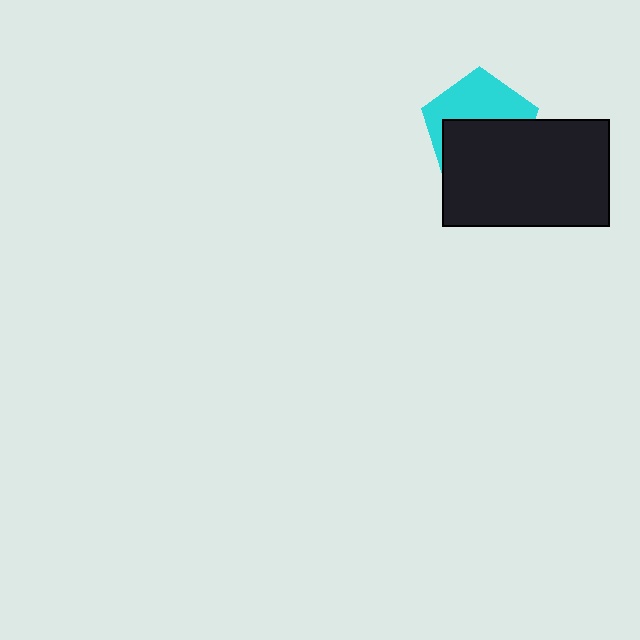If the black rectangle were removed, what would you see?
You would see the complete cyan pentagon.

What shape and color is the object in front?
The object in front is a black rectangle.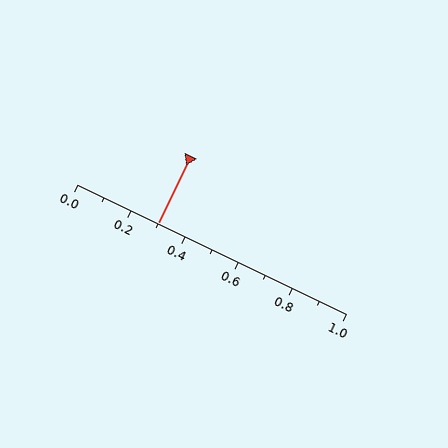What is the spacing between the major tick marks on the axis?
The major ticks are spaced 0.2 apart.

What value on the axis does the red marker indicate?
The marker indicates approximately 0.3.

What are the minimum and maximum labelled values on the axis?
The axis runs from 0.0 to 1.0.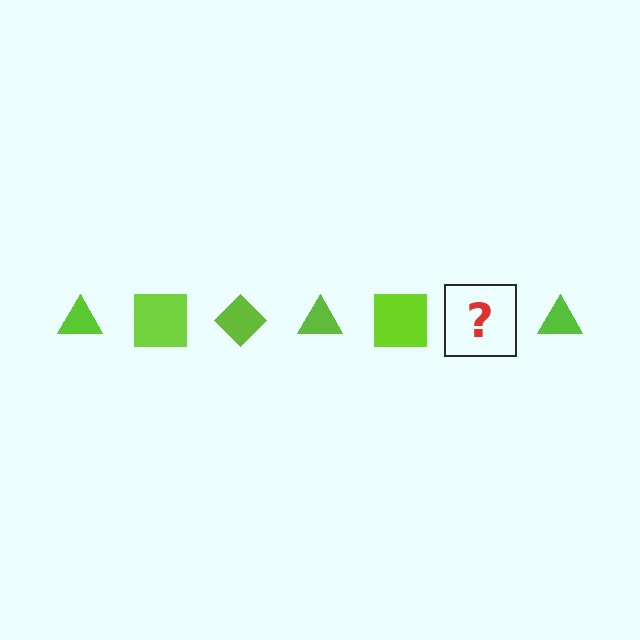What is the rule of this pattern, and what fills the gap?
The rule is that the pattern cycles through triangle, square, diamond shapes in lime. The gap should be filled with a lime diamond.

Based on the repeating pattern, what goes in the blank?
The blank should be a lime diamond.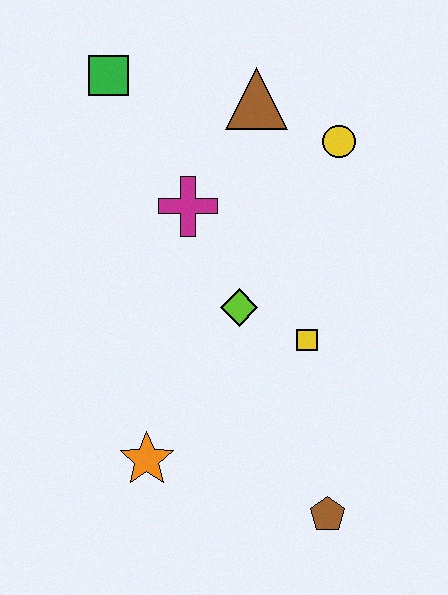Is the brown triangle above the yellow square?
Yes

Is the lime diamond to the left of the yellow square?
Yes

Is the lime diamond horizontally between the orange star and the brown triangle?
Yes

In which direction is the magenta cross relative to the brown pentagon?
The magenta cross is above the brown pentagon.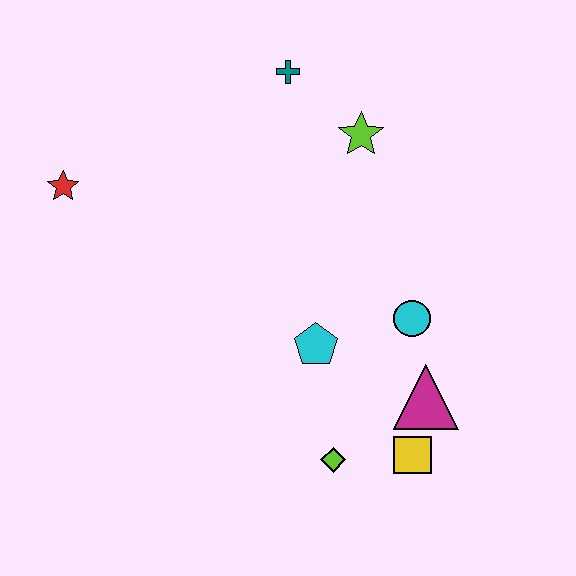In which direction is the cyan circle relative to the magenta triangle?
The cyan circle is above the magenta triangle.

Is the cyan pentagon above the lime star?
No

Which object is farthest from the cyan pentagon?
The red star is farthest from the cyan pentagon.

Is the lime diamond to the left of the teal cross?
No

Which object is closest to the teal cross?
The lime star is closest to the teal cross.